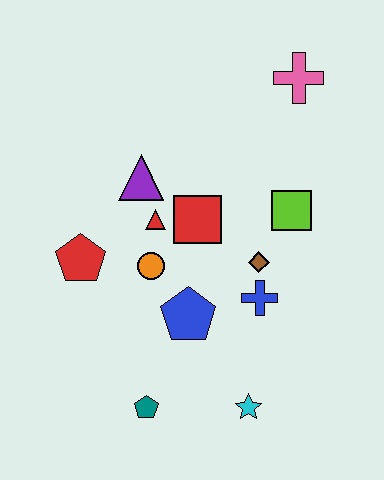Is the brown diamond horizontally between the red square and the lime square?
Yes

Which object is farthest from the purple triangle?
The cyan star is farthest from the purple triangle.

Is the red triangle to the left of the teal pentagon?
No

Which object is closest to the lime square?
The brown diamond is closest to the lime square.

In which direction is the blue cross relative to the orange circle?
The blue cross is to the right of the orange circle.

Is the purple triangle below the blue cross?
No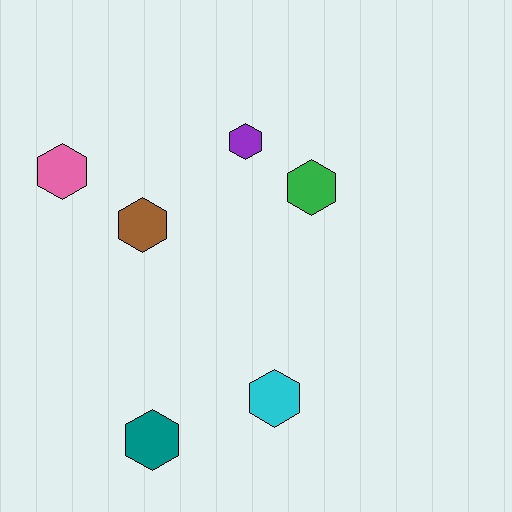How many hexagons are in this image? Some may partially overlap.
There are 6 hexagons.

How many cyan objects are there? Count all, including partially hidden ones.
There is 1 cyan object.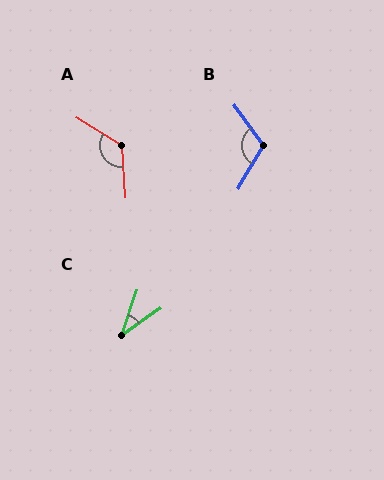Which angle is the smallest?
C, at approximately 36 degrees.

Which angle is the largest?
A, at approximately 126 degrees.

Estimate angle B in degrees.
Approximately 113 degrees.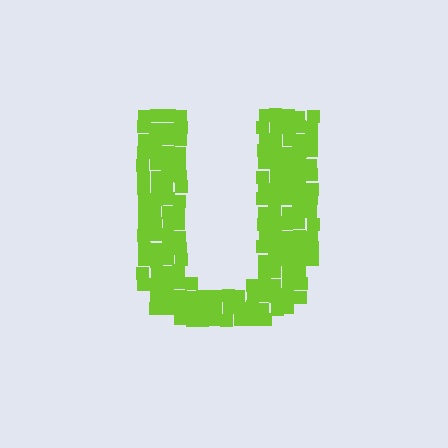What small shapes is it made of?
It is made of small squares.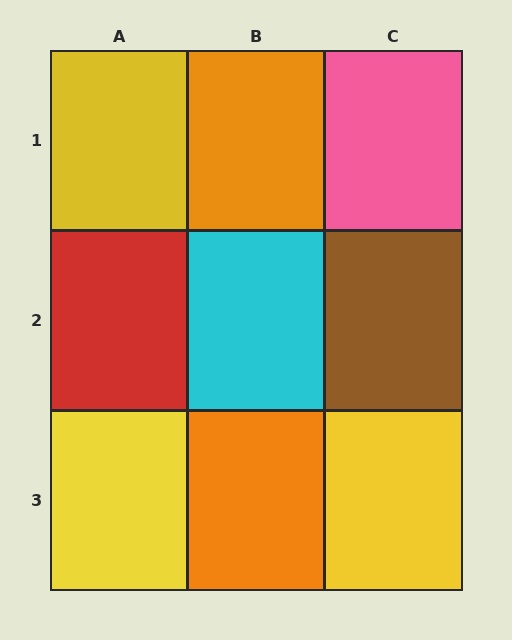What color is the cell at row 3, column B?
Orange.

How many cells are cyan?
1 cell is cyan.